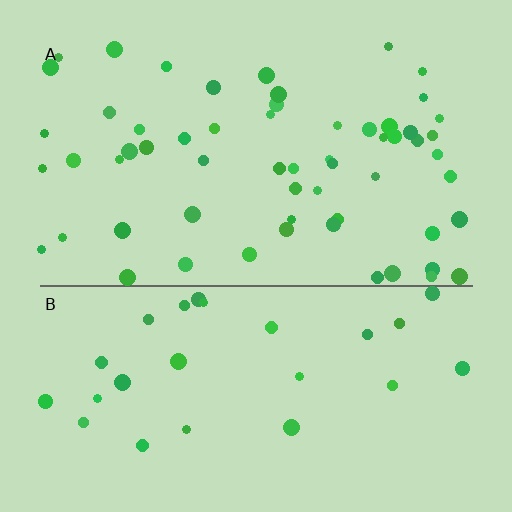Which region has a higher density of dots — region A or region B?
A (the top).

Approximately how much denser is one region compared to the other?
Approximately 2.2× — region A over region B.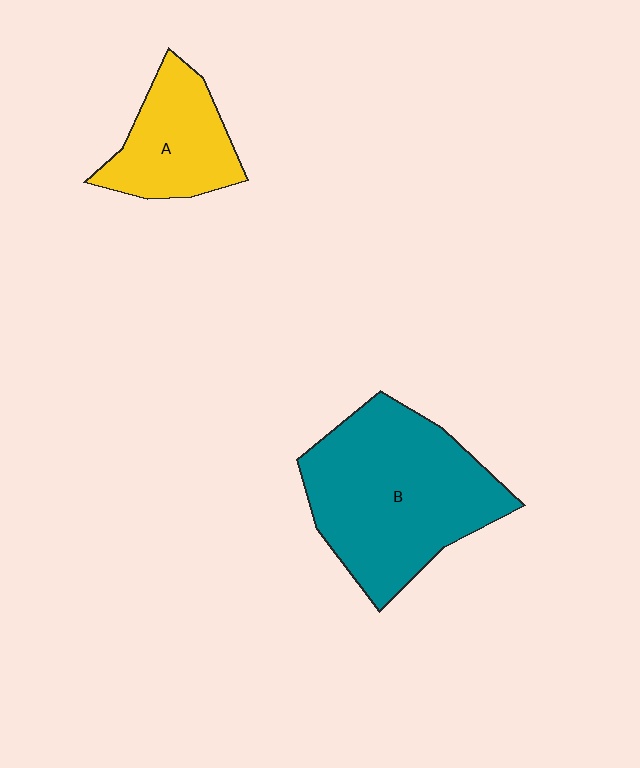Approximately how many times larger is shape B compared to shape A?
Approximately 2.1 times.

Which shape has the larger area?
Shape B (teal).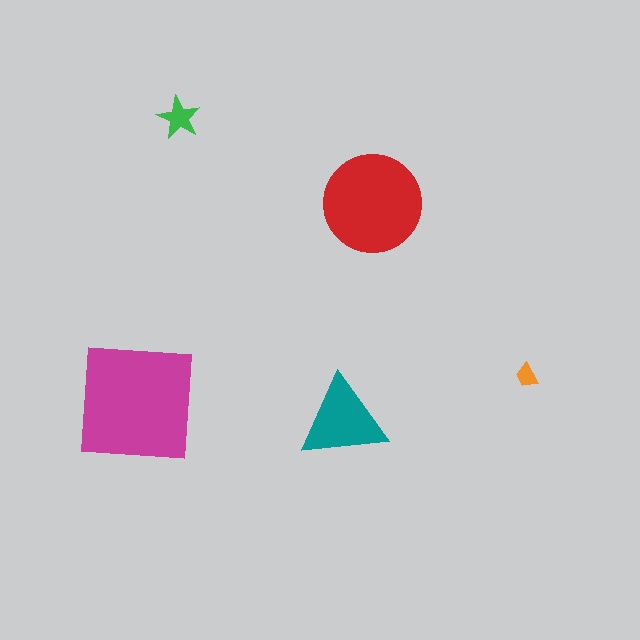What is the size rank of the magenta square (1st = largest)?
1st.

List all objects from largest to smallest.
The magenta square, the red circle, the teal triangle, the green star, the orange trapezoid.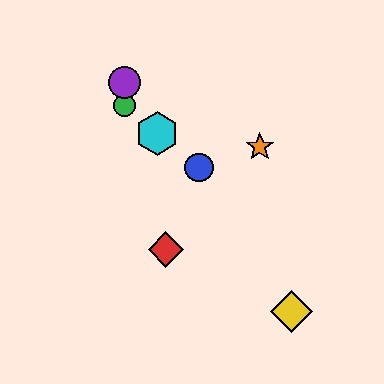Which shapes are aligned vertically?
The green circle, the purple circle are aligned vertically.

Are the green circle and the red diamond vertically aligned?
No, the green circle is at x≈125 and the red diamond is at x≈166.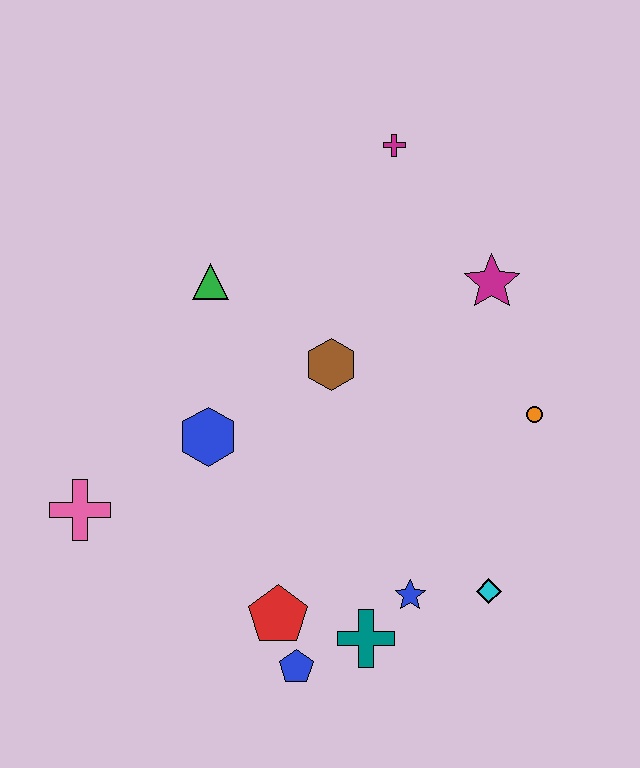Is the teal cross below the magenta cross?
Yes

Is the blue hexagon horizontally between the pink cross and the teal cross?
Yes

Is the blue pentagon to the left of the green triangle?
No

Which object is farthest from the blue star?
The magenta cross is farthest from the blue star.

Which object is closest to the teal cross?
The blue star is closest to the teal cross.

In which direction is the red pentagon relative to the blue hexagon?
The red pentagon is below the blue hexagon.